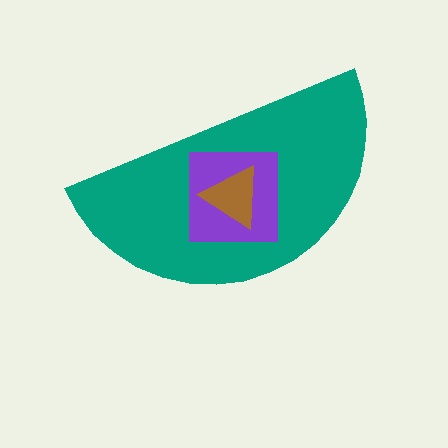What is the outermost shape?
The teal semicircle.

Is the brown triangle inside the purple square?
Yes.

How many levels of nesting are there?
3.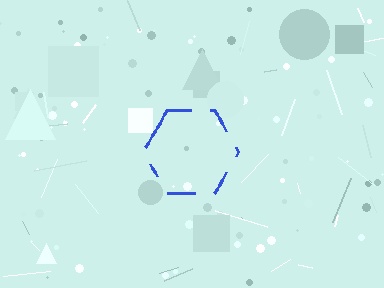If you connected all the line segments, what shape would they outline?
They would outline a hexagon.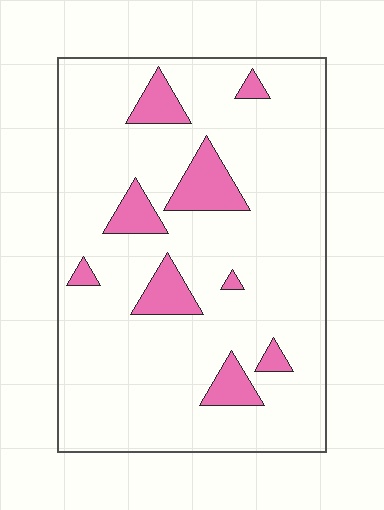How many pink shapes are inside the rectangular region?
9.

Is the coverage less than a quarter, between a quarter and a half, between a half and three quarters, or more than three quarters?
Less than a quarter.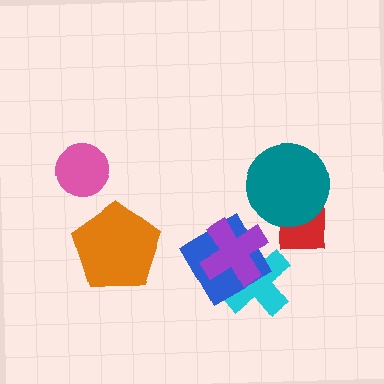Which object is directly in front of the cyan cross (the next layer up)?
The blue square is directly in front of the cyan cross.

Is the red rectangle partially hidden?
Yes, it is partially covered by another shape.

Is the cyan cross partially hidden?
Yes, it is partially covered by another shape.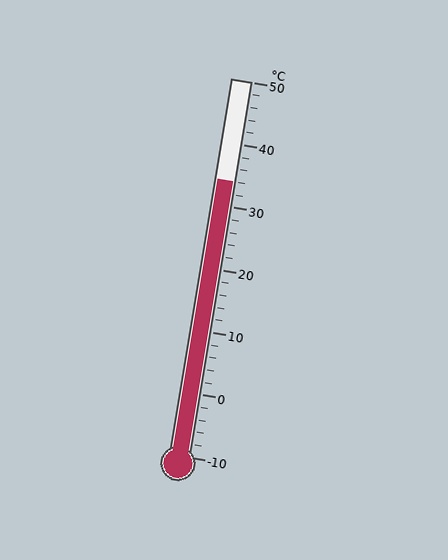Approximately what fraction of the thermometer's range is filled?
The thermometer is filled to approximately 75% of its range.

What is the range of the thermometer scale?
The thermometer scale ranges from -10°C to 50°C.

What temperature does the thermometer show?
The thermometer shows approximately 34°C.